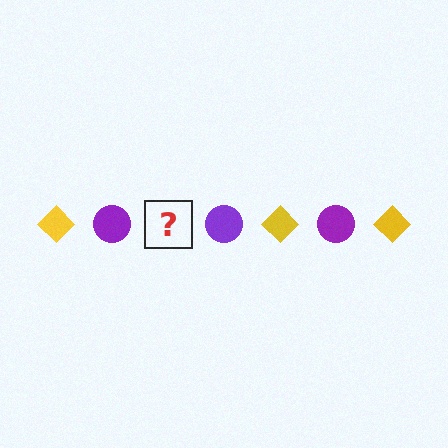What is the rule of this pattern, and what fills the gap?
The rule is that the pattern alternates between yellow diamond and purple circle. The gap should be filled with a yellow diamond.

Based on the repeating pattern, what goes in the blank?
The blank should be a yellow diamond.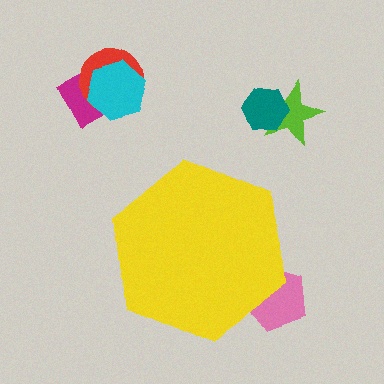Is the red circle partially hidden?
No, the red circle is fully visible.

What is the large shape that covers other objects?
A yellow hexagon.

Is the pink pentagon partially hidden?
Yes, the pink pentagon is partially hidden behind the yellow hexagon.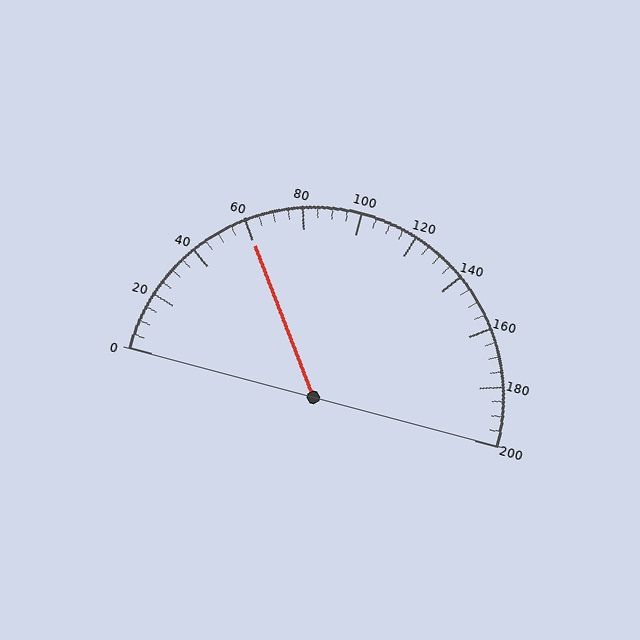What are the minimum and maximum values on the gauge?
The gauge ranges from 0 to 200.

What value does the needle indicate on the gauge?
The needle indicates approximately 60.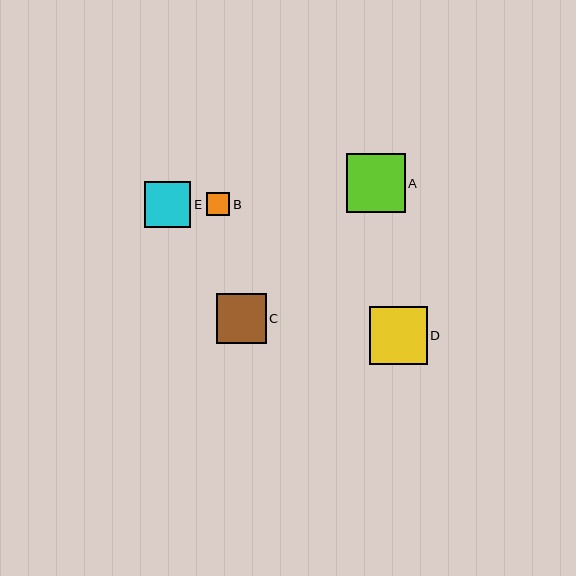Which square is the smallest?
Square B is the smallest with a size of approximately 24 pixels.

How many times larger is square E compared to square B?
Square E is approximately 1.9 times the size of square B.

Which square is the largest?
Square A is the largest with a size of approximately 58 pixels.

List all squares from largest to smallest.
From largest to smallest: A, D, C, E, B.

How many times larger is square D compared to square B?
Square D is approximately 2.4 times the size of square B.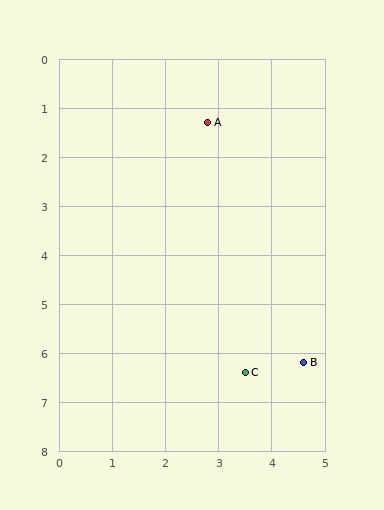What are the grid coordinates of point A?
Point A is at approximately (2.8, 1.3).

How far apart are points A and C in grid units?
Points A and C are about 5.1 grid units apart.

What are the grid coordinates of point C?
Point C is at approximately (3.5, 6.4).